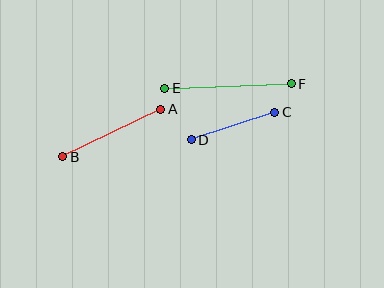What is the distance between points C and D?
The distance is approximately 88 pixels.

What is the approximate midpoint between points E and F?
The midpoint is at approximately (228, 86) pixels.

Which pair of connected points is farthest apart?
Points E and F are farthest apart.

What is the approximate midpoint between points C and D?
The midpoint is at approximately (233, 126) pixels.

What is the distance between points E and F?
The distance is approximately 127 pixels.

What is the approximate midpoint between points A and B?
The midpoint is at approximately (112, 133) pixels.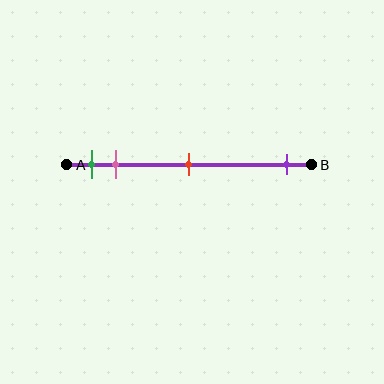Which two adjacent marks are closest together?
The green and pink marks are the closest adjacent pair.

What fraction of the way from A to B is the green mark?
The green mark is approximately 10% (0.1) of the way from A to B.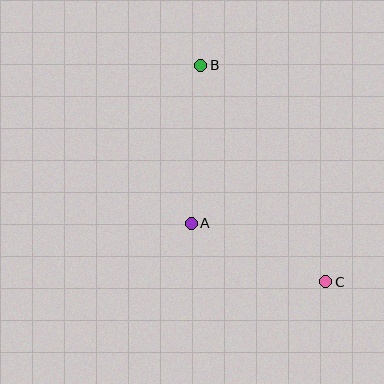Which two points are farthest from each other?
Points B and C are farthest from each other.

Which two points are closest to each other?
Points A and C are closest to each other.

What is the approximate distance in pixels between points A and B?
The distance between A and B is approximately 158 pixels.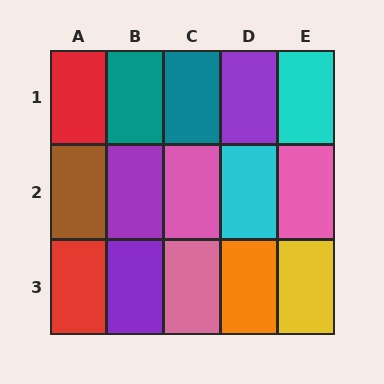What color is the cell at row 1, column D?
Purple.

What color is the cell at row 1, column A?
Red.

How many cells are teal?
2 cells are teal.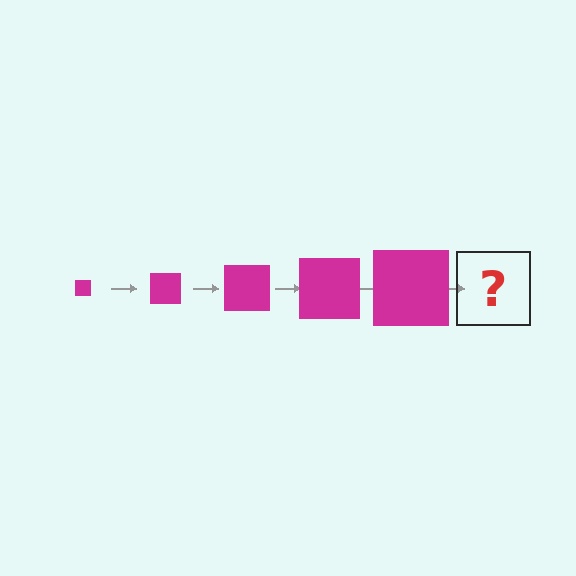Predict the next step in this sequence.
The next step is a magenta square, larger than the previous one.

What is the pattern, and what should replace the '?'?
The pattern is that the square gets progressively larger each step. The '?' should be a magenta square, larger than the previous one.